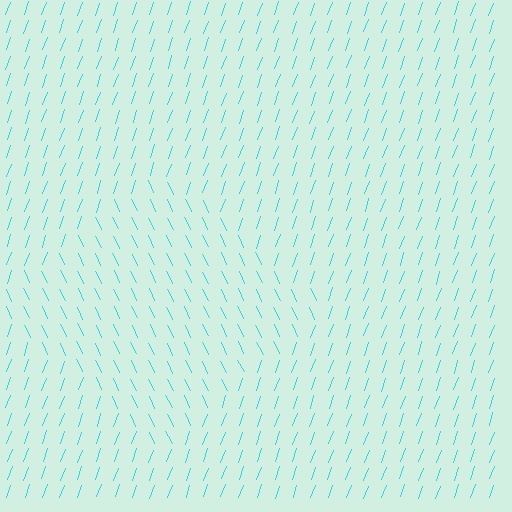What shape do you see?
I see a diamond.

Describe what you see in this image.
The image is filled with small cyan line segments. A diamond region in the image has lines oriented differently from the surrounding lines, creating a visible texture boundary.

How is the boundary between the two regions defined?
The boundary is defined purely by a change in line orientation (approximately 45 degrees difference). All lines are the same color and thickness.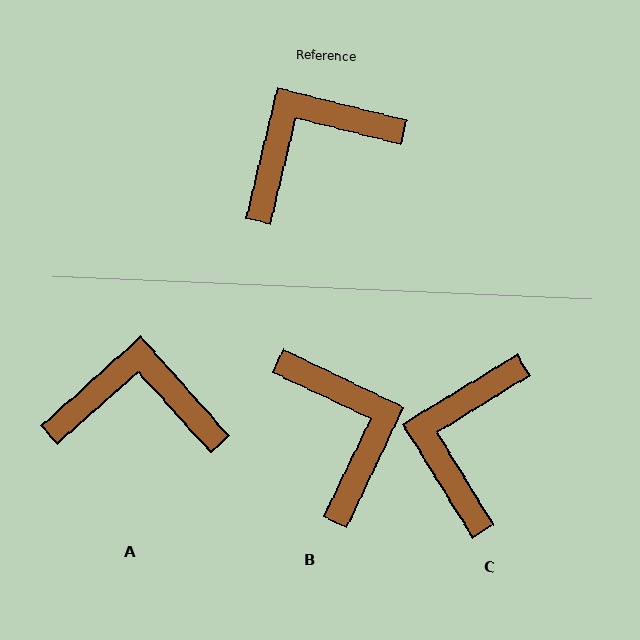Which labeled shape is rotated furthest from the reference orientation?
B, about 102 degrees away.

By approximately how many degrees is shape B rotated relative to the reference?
Approximately 102 degrees clockwise.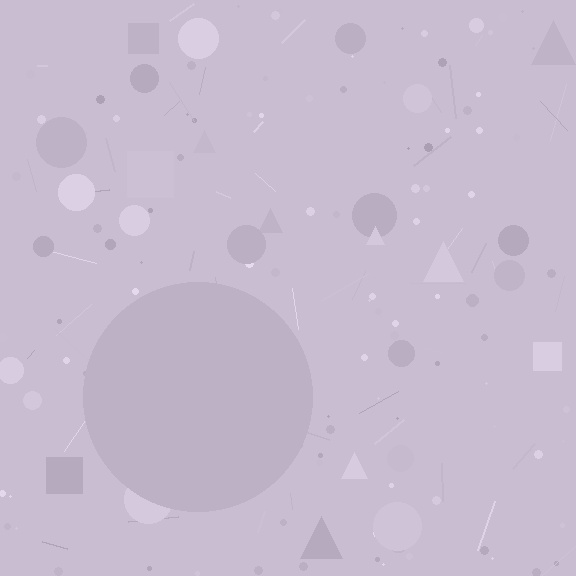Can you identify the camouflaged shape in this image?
The camouflaged shape is a circle.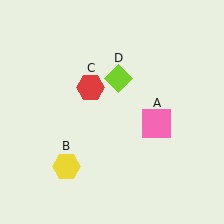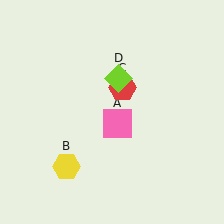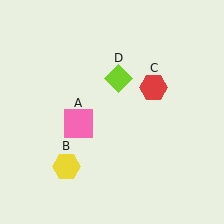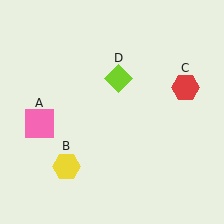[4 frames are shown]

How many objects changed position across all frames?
2 objects changed position: pink square (object A), red hexagon (object C).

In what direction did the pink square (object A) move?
The pink square (object A) moved left.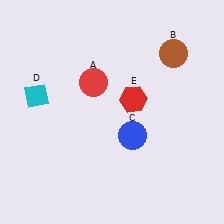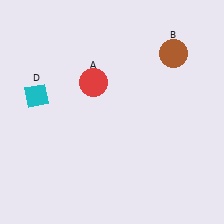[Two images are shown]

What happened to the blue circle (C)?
The blue circle (C) was removed in Image 2. It was in the bottom-right area of Image 1.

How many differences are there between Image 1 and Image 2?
There are 2 differences between the two images.